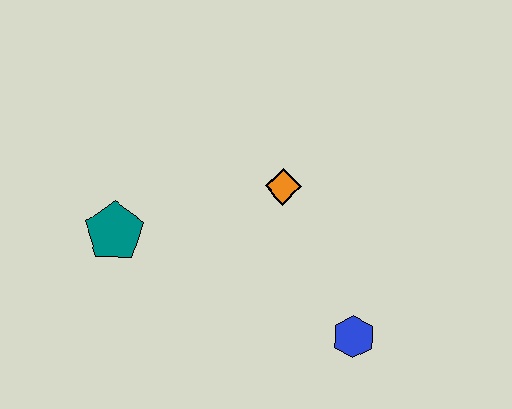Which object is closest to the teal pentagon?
The orange diamond is closest to the teal pentagon.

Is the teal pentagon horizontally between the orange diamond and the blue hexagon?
No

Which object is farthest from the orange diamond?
The teal pentagon is farthest from the orange diamond.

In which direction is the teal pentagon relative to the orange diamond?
The teal pentagon is to the left of the orange diamond.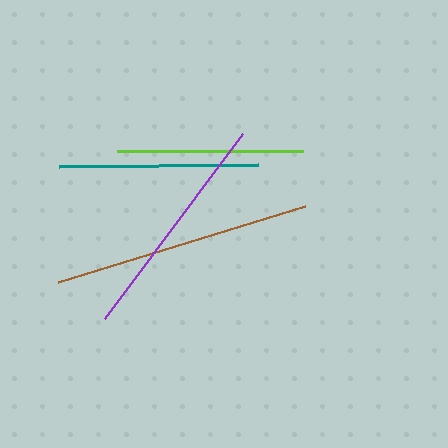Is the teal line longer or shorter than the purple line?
The purple line is longer than the teal line.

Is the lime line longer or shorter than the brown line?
The brown line is longer than the lime line.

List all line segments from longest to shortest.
From longest to shortest: brown, purple, teal, lime.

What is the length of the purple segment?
The purple segment is approximately 230 pixels long.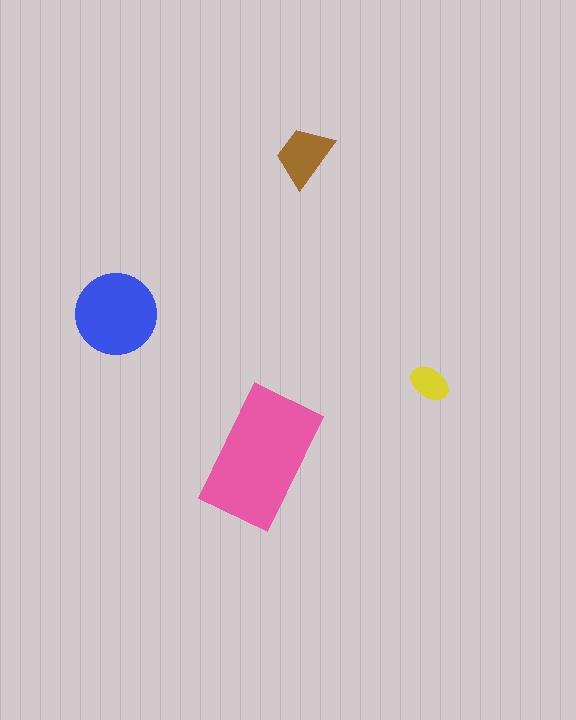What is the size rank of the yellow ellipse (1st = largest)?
4th.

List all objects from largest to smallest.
The pink rectangle, the blue circle, the brown trapezoid, the yellow ellipse.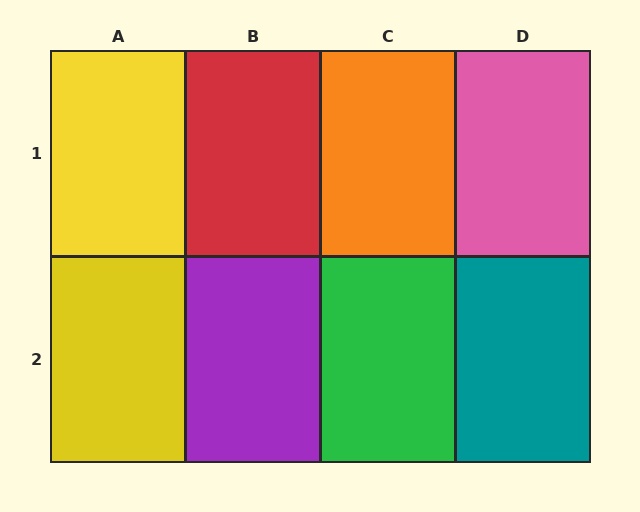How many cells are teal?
1 cell is teal.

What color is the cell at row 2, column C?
Green.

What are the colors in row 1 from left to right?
Yellow, red, orange, pink.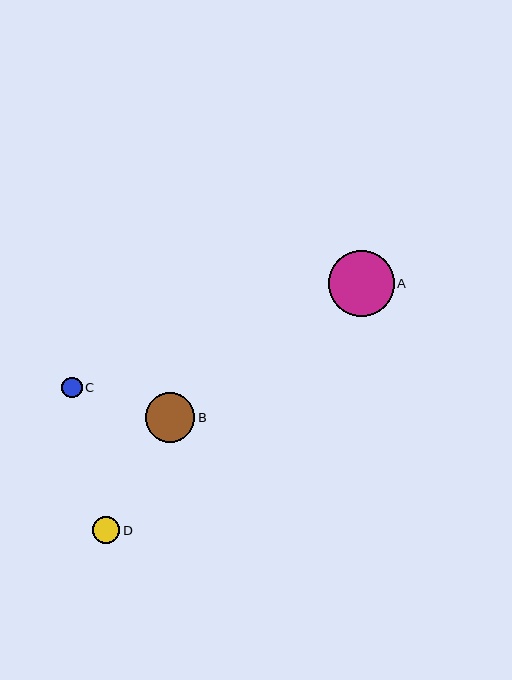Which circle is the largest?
Circle A is the largest with a size of approximately 66 pixels.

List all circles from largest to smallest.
From largest to smallest: A, B, D, C.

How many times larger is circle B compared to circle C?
Circle B is approximately 2.4 times the size of circle C.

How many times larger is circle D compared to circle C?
Circle D is approximately 1.3 times the size of circle C.